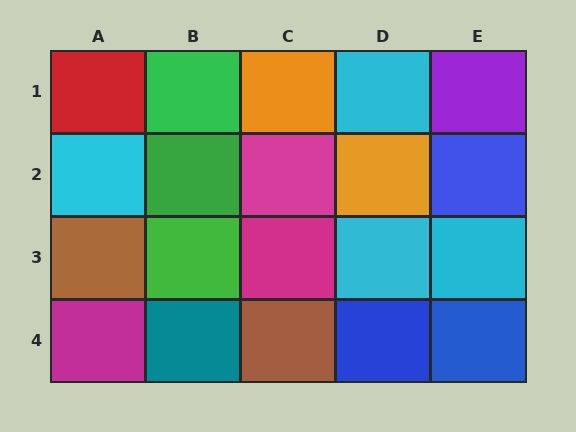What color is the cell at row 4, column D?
Blue.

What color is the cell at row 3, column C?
Magenta.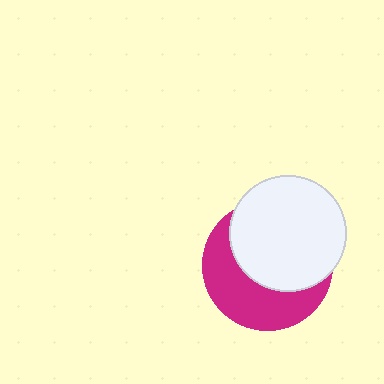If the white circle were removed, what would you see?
You would see the complete magenta circle.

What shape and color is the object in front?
The object in front is a white circle.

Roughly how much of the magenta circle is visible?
A small part of it is visible (roughly 45%).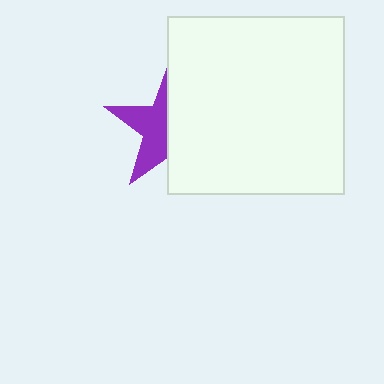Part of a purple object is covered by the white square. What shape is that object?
It is a star.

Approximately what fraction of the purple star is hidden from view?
Roughly 54% of the purple star is hidden behind the white square.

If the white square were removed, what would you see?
You would see the complete purple star.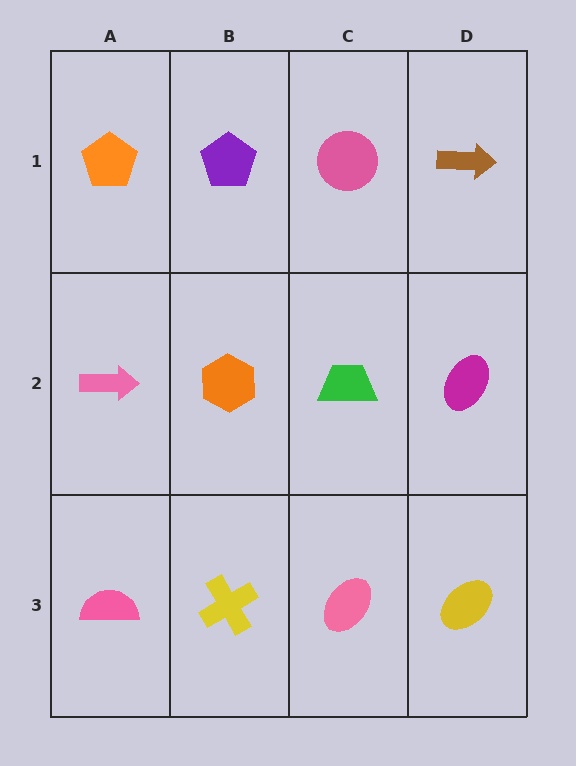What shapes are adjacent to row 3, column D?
A magenta ellipse (row 2, column D), a pink ellipse (row 3, column C).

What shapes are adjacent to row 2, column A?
An orange pentagon (row 1, column A), a pink semicircle (row 3, column A), an orange hexagon (row 2, column B).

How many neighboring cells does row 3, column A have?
2.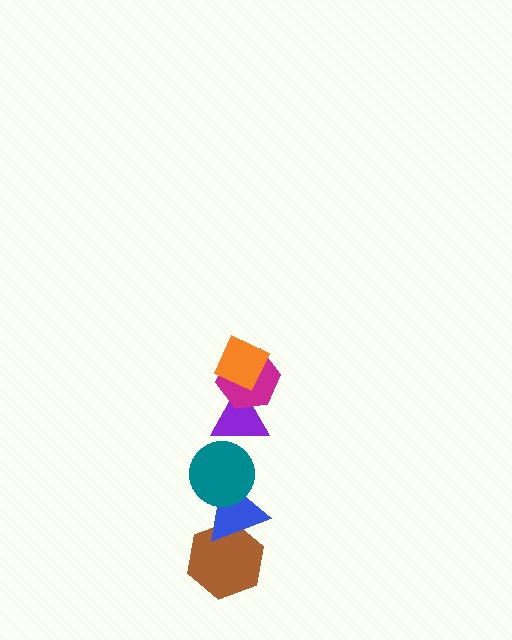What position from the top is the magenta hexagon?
The magenta hexagon is 2nd from the top.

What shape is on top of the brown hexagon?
The blue triangle is on top of the brown hexagon.